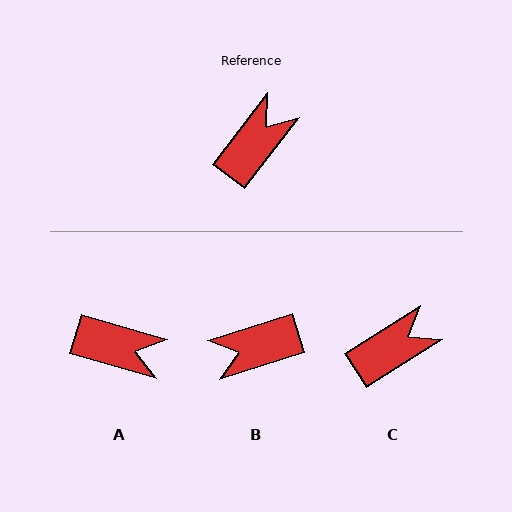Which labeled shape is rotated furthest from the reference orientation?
B, about 145 degrees away.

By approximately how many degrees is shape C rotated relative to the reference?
Approximately 20 degrees clockwise.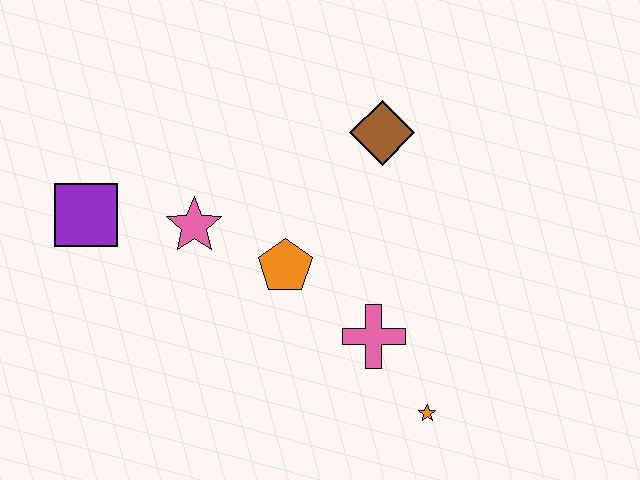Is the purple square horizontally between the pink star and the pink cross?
No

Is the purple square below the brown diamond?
Yes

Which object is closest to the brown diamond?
The orange pentagon is closest to the brown diamond.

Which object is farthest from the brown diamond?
The purple square is farthest from the brown diamond.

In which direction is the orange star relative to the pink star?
The orange star is to the right of the pink star.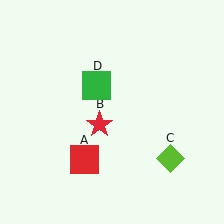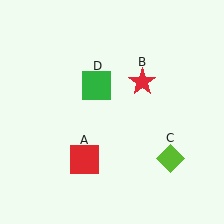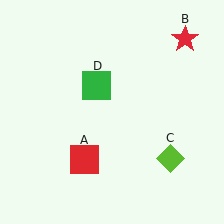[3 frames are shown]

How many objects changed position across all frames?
1 object changed position: red star (object B).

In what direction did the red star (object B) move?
The red star (object B) moved up and to the right.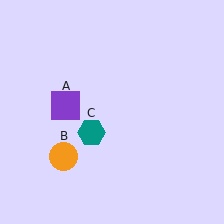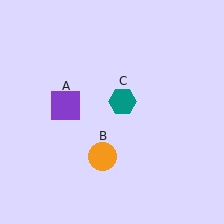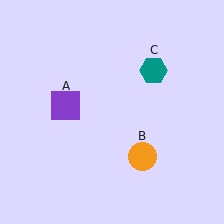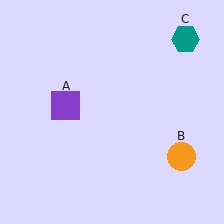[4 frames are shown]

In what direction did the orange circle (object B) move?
The orange circle (object B) moved right.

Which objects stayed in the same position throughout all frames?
Purple square (object A) remained stationary.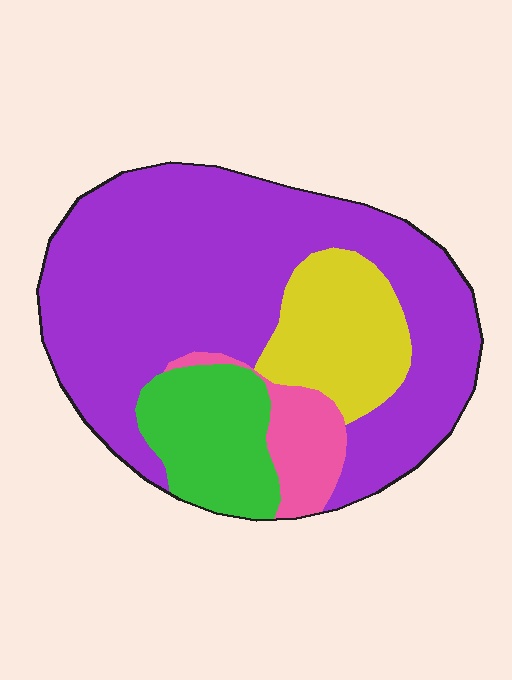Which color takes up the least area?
Pink, at roughly 10%.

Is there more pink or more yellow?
Yellow.